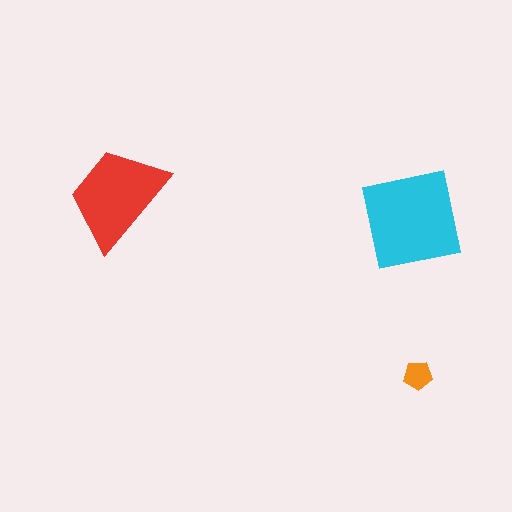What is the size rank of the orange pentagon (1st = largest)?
3rd.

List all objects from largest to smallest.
The cyan square, the red trapezoid, the orange pentagon.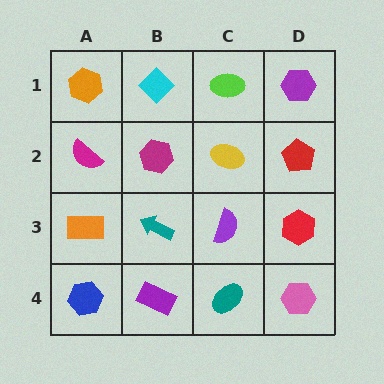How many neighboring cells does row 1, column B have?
3.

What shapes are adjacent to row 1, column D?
A red pentagon (row 2, column D), a lime ellipse (row 1, column C).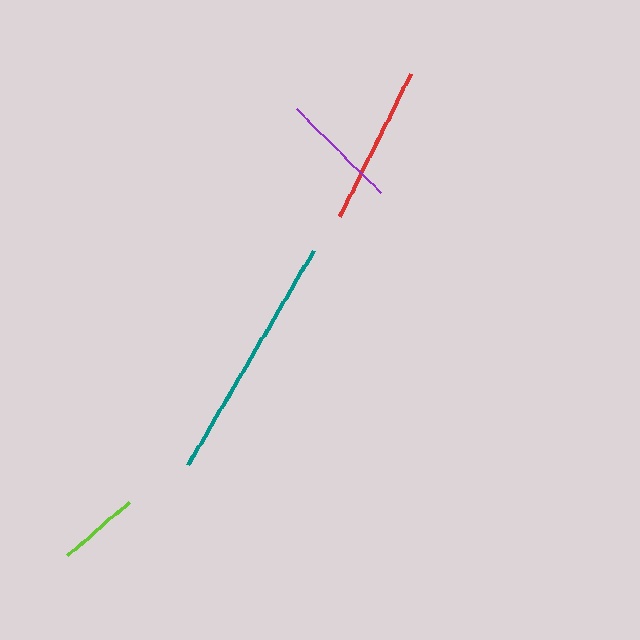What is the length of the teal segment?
The teal segment is approximately 249 pixels long.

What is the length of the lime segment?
The lime segment is approximately 81 pixels long.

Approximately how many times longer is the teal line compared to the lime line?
The teal line is approximately 3.1 times the length of the lime line.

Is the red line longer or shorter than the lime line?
The red line is longer than the lime line.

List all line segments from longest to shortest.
From longest to shortest: teal, red, purple, lime.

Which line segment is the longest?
The teal line is the longest at approximately 249 pixels.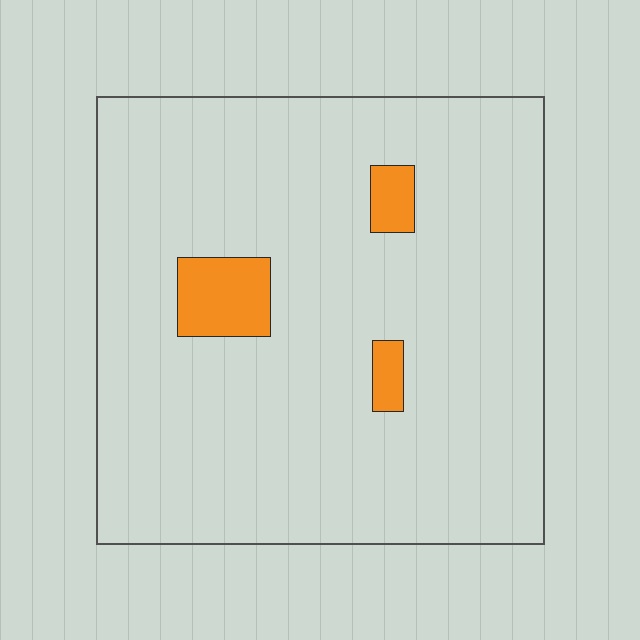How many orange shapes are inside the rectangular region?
3.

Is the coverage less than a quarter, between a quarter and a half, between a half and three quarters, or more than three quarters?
Less than a quarter.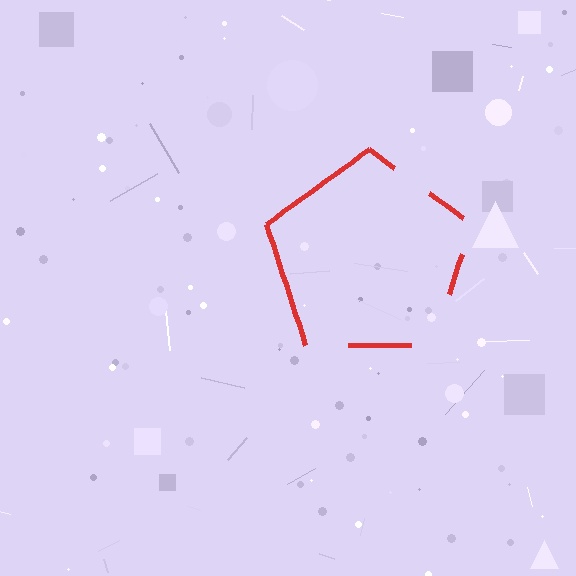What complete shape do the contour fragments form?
The contour fragments form a pentagon.